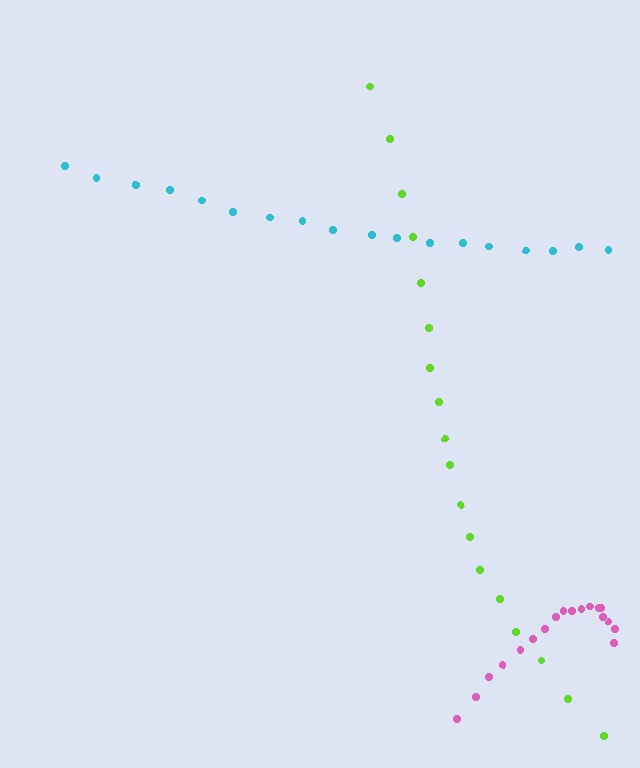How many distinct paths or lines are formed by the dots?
There are 3 distinct paths.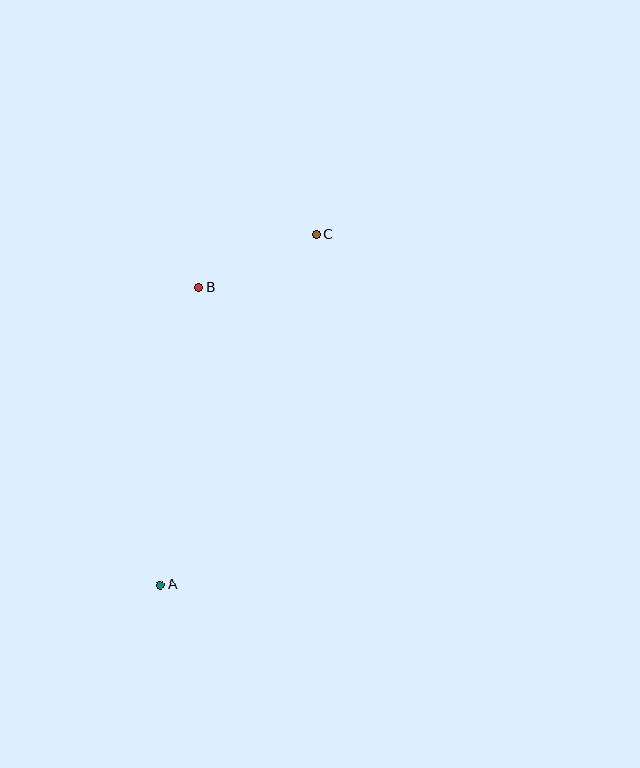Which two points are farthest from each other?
Points A and C are farthest from each other.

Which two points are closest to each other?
Points B and C are closest to each other.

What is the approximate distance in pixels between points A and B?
The distance between A and B is approximately 300 pixels.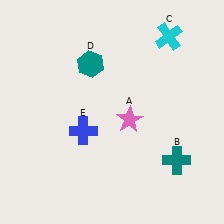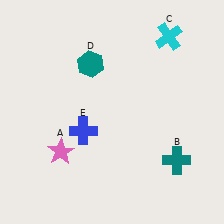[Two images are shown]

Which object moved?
The pink star (A) moved left.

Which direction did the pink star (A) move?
The pink star (A) moved left.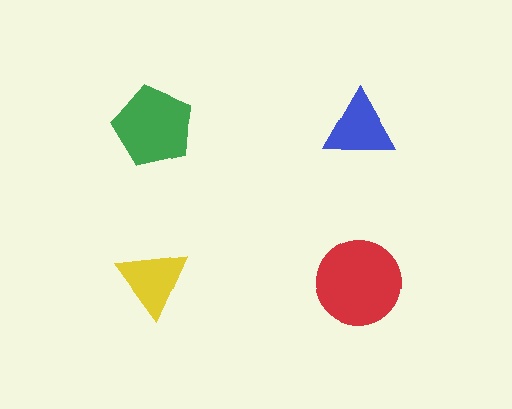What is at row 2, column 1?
A yellow triangle.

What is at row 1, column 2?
A blue triangle.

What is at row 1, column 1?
A green pentagon.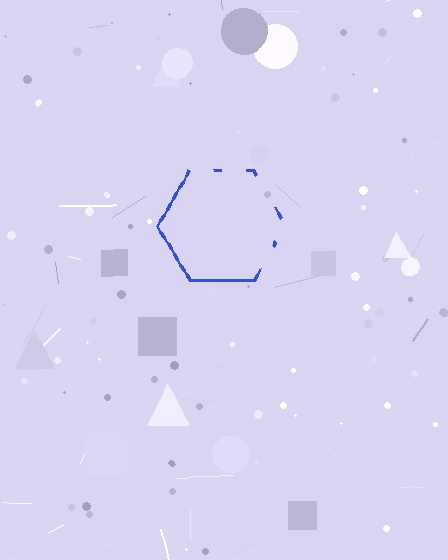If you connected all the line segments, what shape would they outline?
They would outline a hexagon.